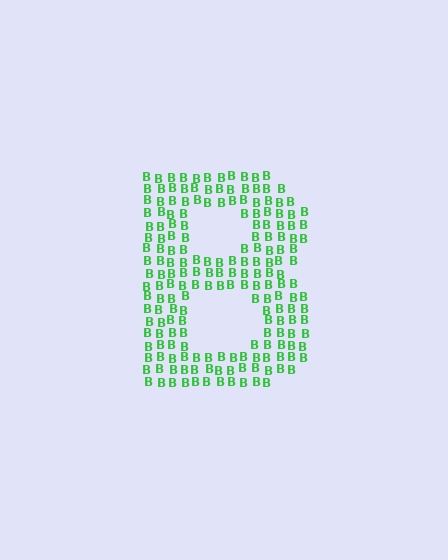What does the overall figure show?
The overall figure shows the letter B.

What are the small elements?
The small elements are letter B's.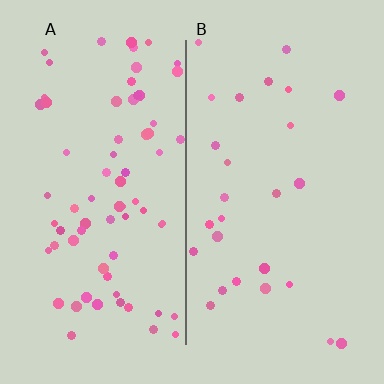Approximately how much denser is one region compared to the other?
Approximately 2.7× — region A over region B.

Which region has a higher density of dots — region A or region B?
A (the left).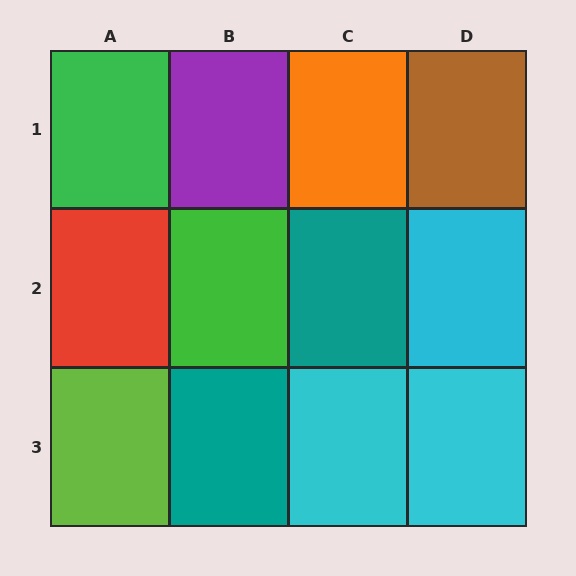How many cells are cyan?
3 cells are cyan.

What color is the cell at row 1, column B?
Purple.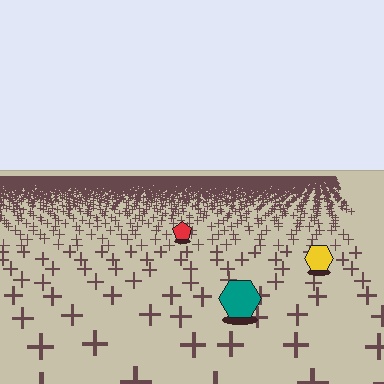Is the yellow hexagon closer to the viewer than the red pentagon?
Yes. The yellow hexagon is closer — you can tell from the texture gradient: the ground texture is coarser near it.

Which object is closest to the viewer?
The teal hexagon is closest. The texture marks near it are larger and more spread out.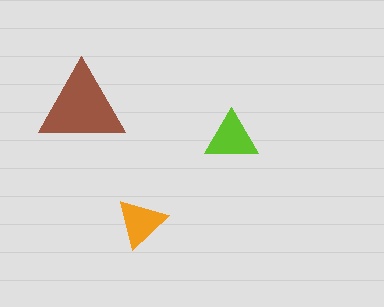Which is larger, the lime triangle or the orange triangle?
The lime one.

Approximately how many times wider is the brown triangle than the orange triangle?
About 1.5 times wider.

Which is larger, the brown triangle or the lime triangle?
The brown one.